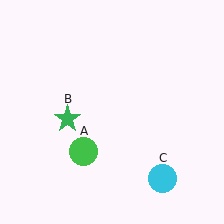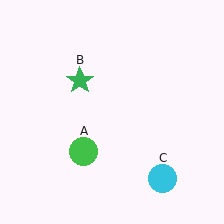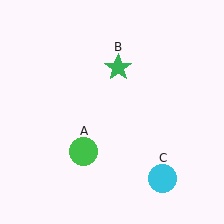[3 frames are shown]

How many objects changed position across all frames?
1 object changed position: green star (object B).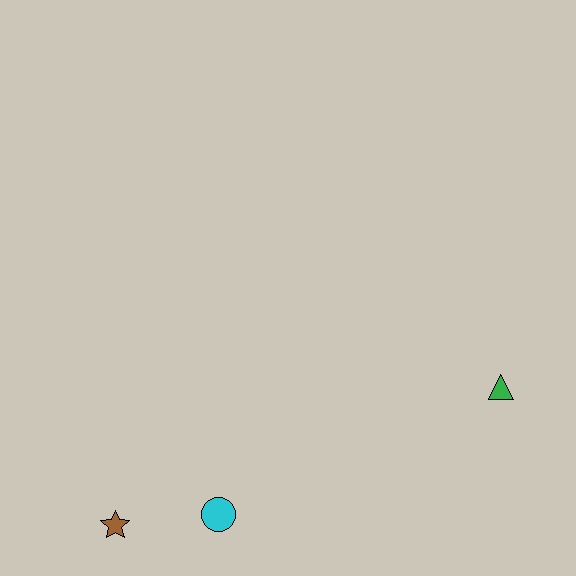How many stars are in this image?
There is 1 star.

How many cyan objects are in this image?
There is 1 cyan object.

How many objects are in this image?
There are 3 objects.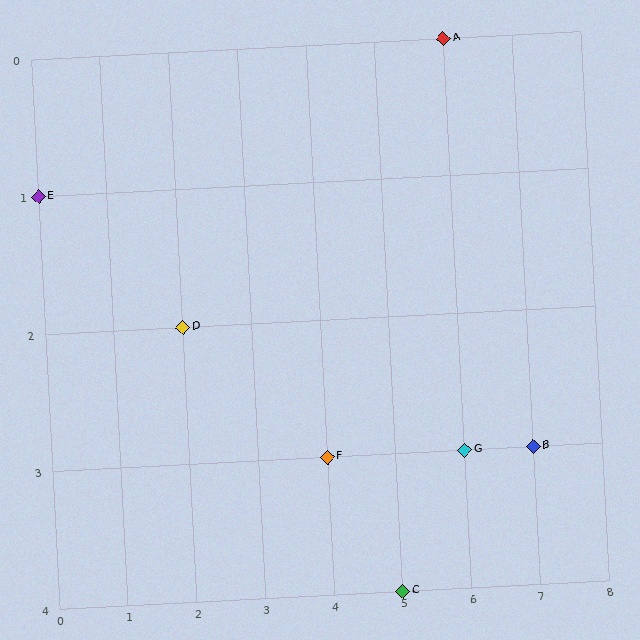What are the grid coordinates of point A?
Point A is at grid coordinates (6, 0).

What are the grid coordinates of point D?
Point D is at grid coordinates (2, 2).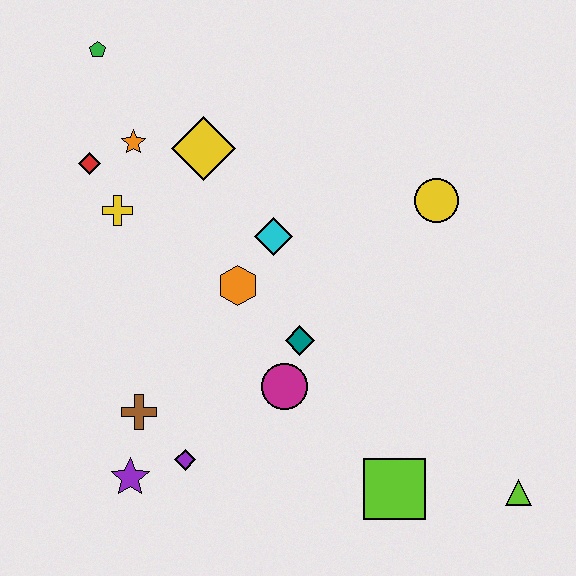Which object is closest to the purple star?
The purple diamond is closest to the purple star.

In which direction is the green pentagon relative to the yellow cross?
The green pentagon is above the yellow cross.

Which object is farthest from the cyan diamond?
The lime triangle is farthest from the cyan diamond.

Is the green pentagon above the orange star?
Yes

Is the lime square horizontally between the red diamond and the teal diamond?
No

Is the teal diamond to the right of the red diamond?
Yes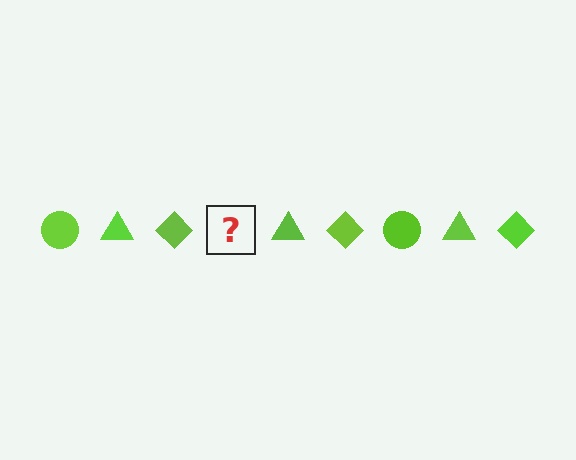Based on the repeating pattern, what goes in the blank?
The blank should be a lime circle.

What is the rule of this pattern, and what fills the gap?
The rule is that the pattern cycles through circle, triangle, diamond shapes in lime. The gap should be filled with a lime circle.